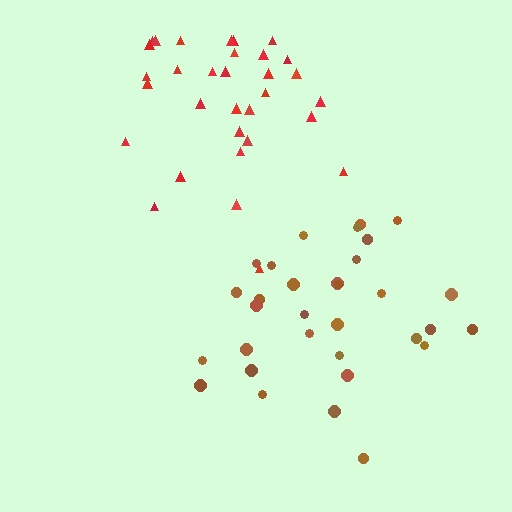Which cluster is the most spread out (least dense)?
Brown.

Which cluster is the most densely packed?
Red.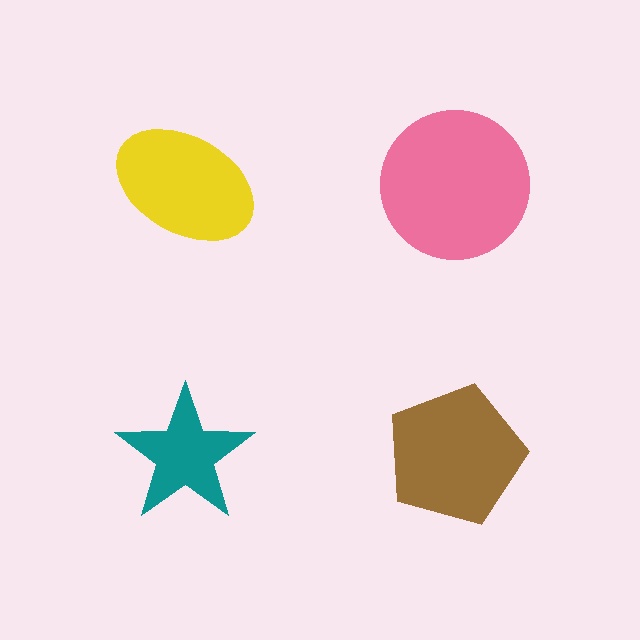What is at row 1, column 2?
A pink circle.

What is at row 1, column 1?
A yellow ellipse.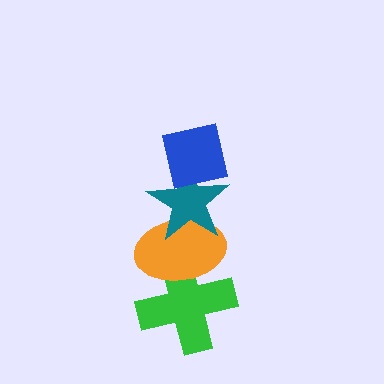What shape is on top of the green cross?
The orange ellipse is on top of the green cross.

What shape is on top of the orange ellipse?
The teal star is on top of the orange ellipse.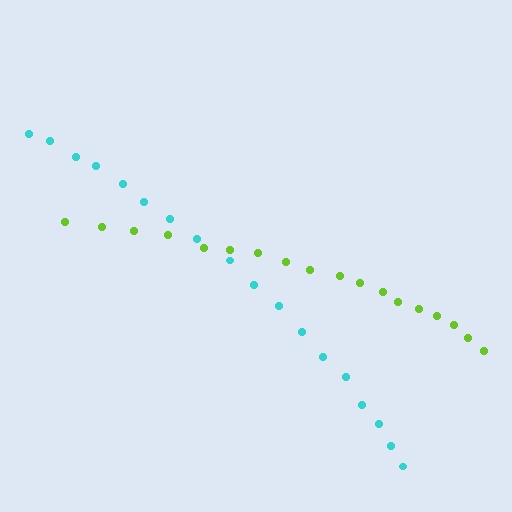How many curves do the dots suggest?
There are 2 distinct paths.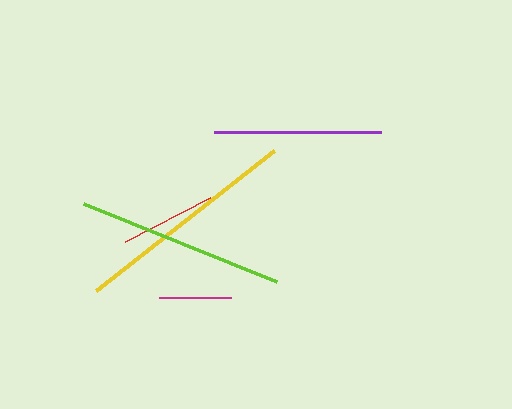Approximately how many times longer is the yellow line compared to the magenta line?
The yellow line is approximately 3.2 times the length of the magenta line.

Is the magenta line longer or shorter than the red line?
The red line is longer than the magenta line.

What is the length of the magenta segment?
The magenta segment is approximately 72 pixels long.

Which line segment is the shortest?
The magenta line is the shortest at approximately 72 pixels.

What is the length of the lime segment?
The lime segment is approximately 208 pixels long.